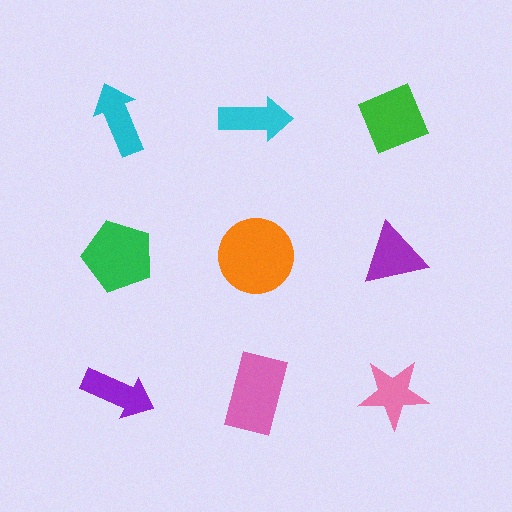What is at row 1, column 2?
A cyan arrow.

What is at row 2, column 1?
A green pentagon.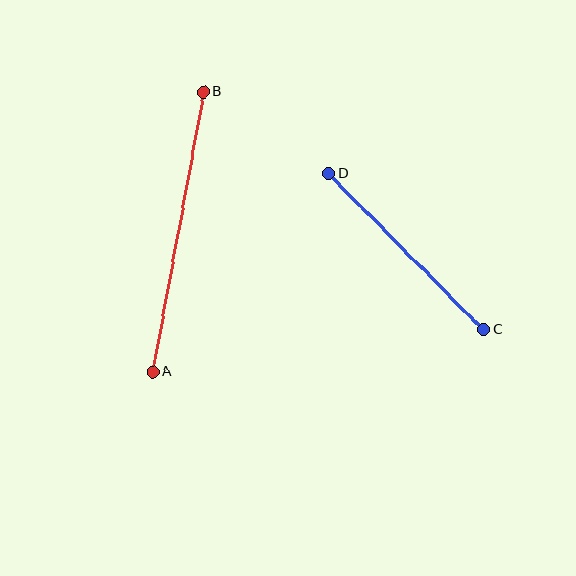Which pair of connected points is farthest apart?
Points A and B are farthest apart.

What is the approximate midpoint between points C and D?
The midpoint is at approximately (406, 252) pixels.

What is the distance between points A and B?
The distance is approximately 285 pixels.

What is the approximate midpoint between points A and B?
The midpoint is at approximately (178, 232) pixels.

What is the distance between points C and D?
The distance is approximately 220 pixels.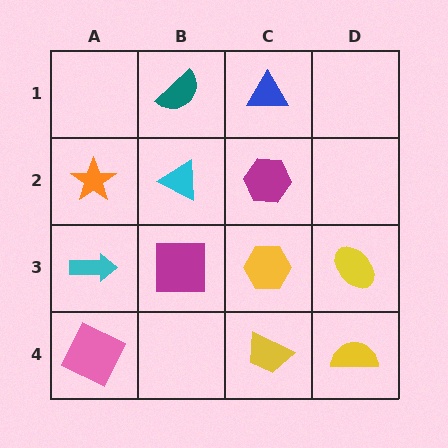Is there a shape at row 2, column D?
No, that cell is empty.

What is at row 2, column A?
An orange star.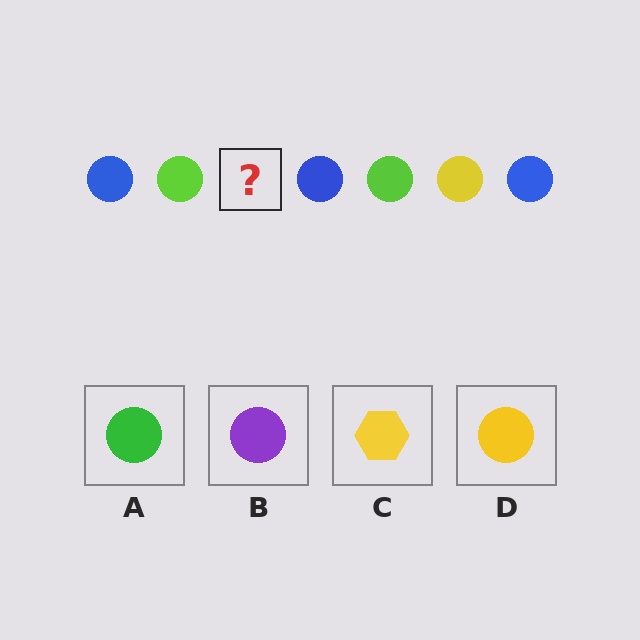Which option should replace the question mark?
Option D.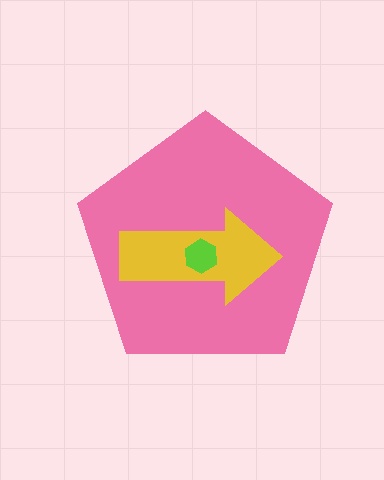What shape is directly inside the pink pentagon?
The yellow arrow.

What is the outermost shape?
The pink pentagon.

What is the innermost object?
The lime hexagon.